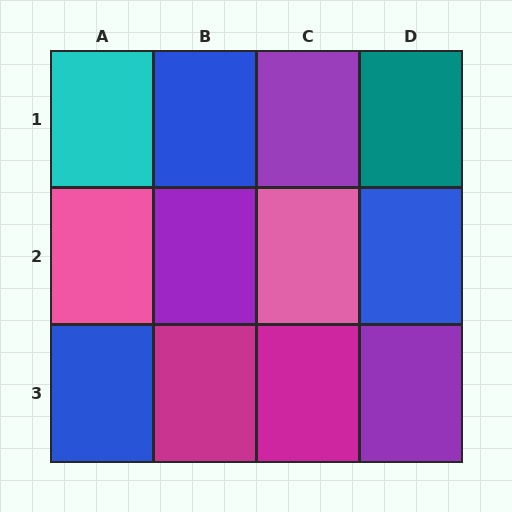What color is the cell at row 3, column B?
Magenta.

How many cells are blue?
3 cells are blue.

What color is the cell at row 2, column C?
Pink.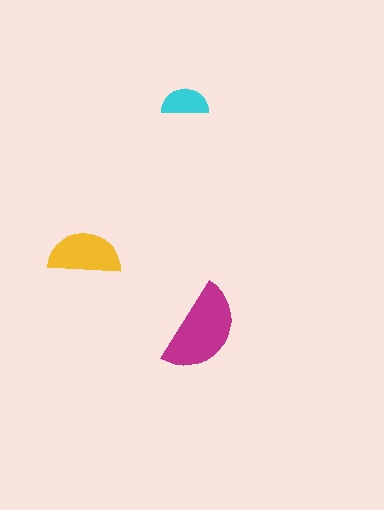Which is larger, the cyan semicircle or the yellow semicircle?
The yellow one.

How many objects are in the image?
There are 3 objects in the image.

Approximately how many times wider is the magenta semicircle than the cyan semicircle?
About 2 times wider.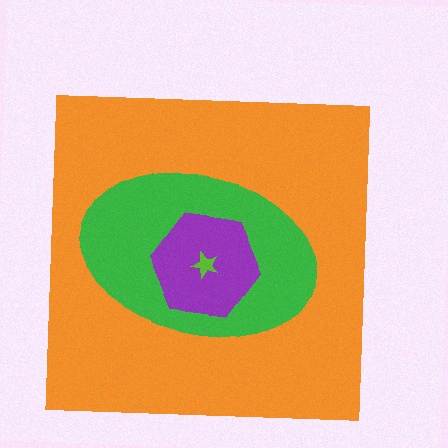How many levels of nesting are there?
4.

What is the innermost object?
The lime star.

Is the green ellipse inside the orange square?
Yes.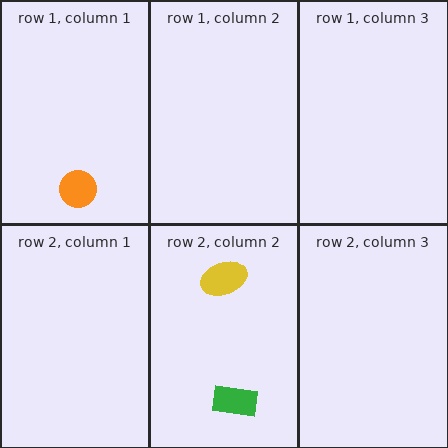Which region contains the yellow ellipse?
The row 2, column 2 region.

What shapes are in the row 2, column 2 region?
The green rectangle, the yellow ellipse.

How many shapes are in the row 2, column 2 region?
2.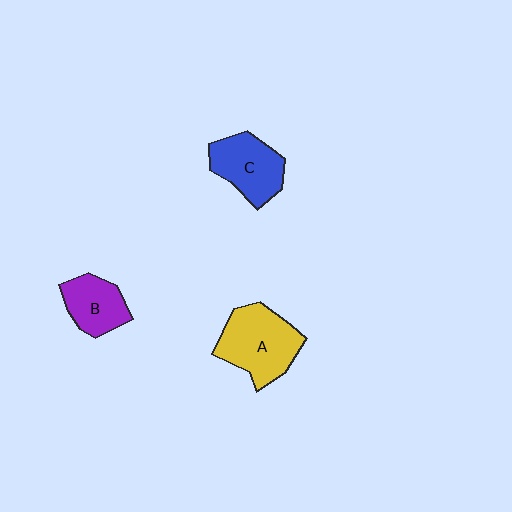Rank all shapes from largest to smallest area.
From largest to smallest: A (yellow), C (blue), B (purple).